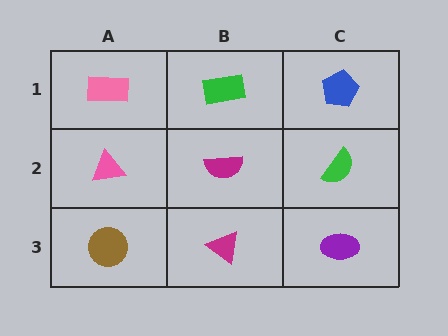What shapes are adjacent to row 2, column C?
A blue pentagon (row 1, column C), a purple ellipse (row 3, column C), a magenta semicircle (row 2, column B).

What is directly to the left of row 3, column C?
A magenta triangle.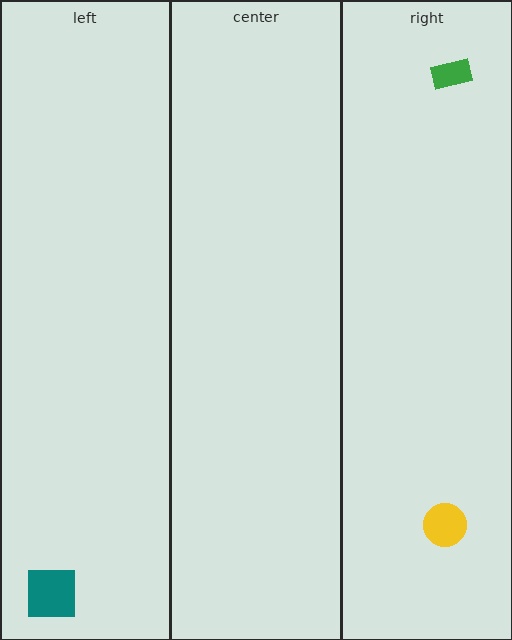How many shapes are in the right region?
2.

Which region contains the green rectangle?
The right region.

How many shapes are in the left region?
1.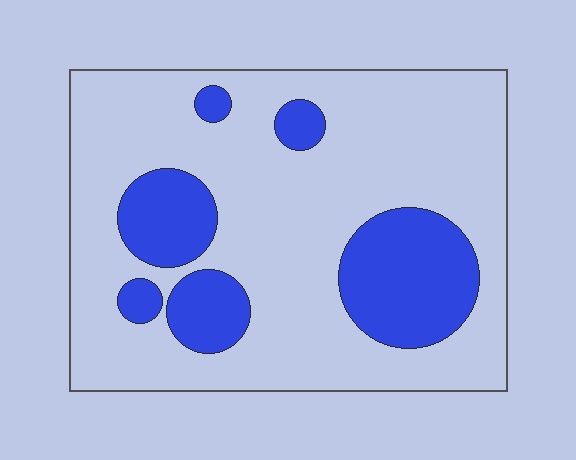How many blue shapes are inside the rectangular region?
6.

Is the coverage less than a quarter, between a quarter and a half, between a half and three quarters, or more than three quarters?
Less than a quarter.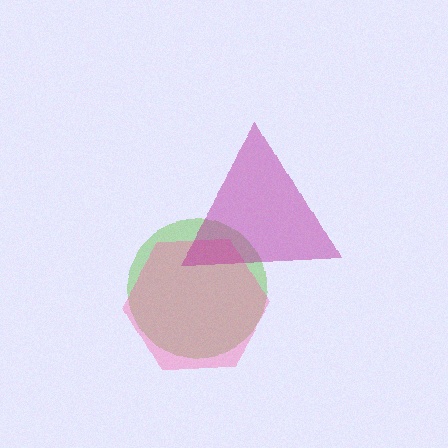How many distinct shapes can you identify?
There are 3 distinct shapes: a lime circle, a pink hexagon, a magenta triangle.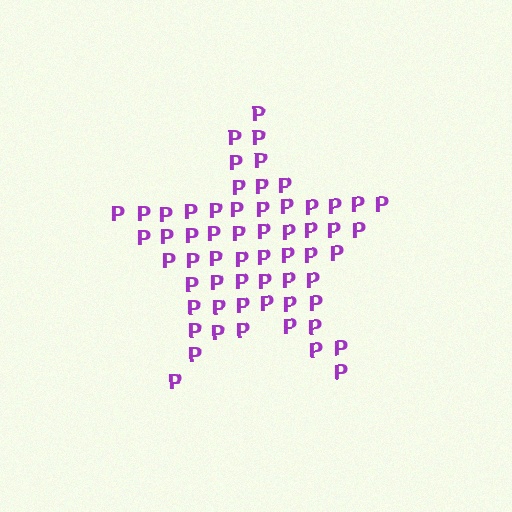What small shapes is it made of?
It is made of small letter P's.